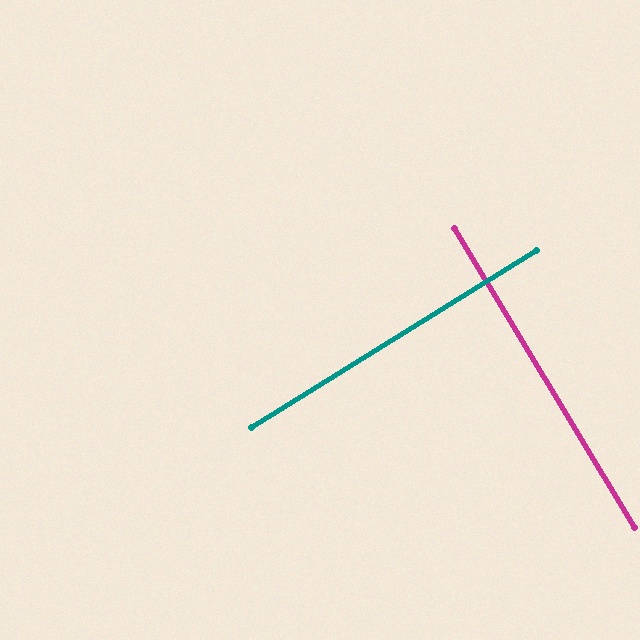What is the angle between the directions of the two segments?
Approximately 89 degrees.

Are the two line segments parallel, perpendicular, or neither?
Perpendicular — they meet at approximately 89°.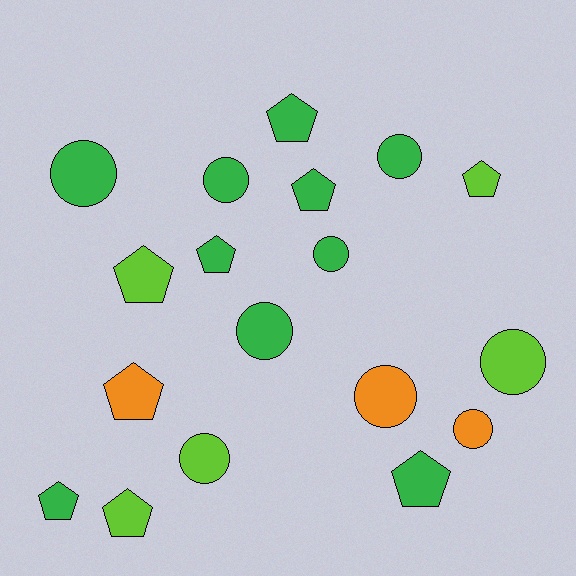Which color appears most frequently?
Green, with 10 objects.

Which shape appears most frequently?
Pentagon, with 9 objects.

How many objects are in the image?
There are 18 objects.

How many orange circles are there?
There are 2 orange circles.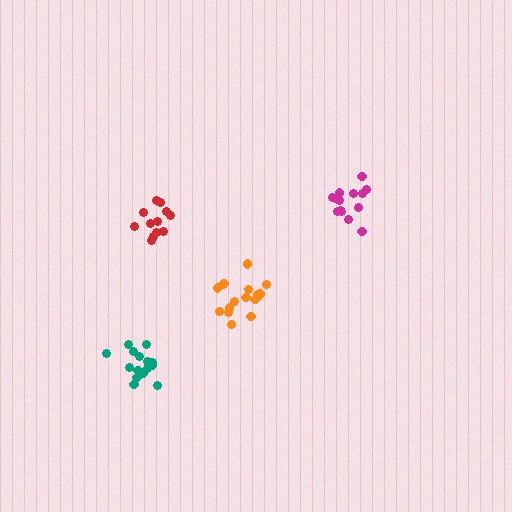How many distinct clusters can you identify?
There are 4 distinct clusters.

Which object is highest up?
The magenta cluster is topmost.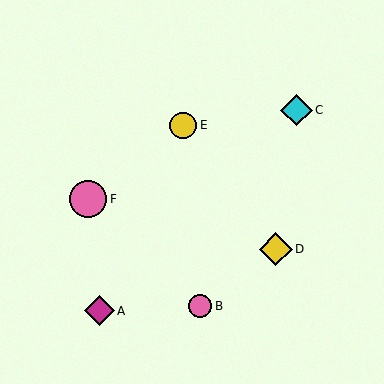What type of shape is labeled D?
Shape D is a yellow diamond.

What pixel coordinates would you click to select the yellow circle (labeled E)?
Click at (183, 125) to select the yellow circle E.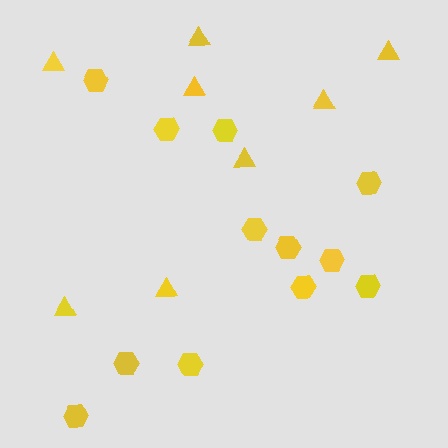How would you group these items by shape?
There are 2 groups: one group of hexagons (12) and one group of triangles (8).